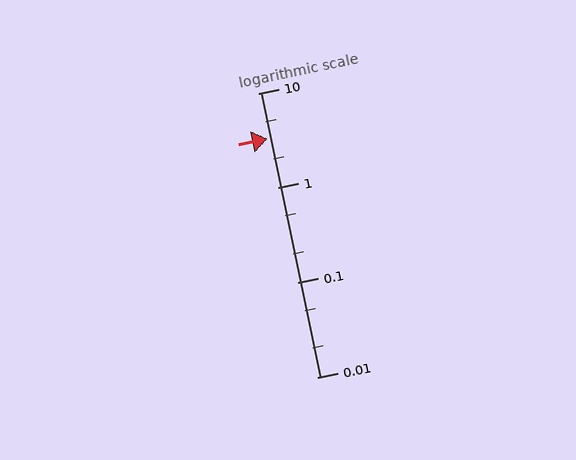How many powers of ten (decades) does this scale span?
The scale spans 3 decades, from 0.01 to 10.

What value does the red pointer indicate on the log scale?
The pointer indicates approximately 3.3.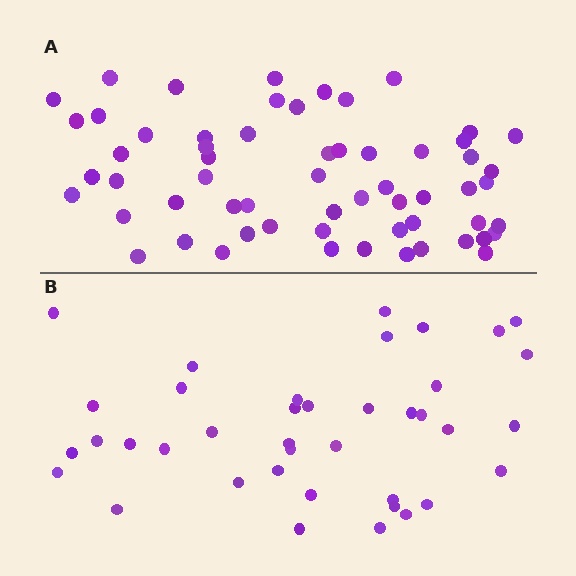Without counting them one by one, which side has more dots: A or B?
Region A (the top region) has more dots.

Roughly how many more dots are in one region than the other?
Region A has approximately 20 more dots than region B.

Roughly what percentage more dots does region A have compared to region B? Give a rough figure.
About 55% more.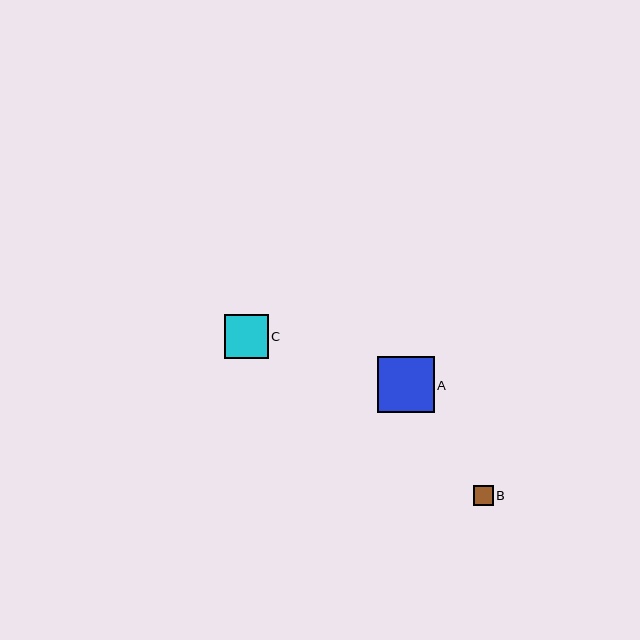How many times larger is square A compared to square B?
Square A is approximately 2.9 times the size of square B.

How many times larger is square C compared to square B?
Square C is approximately 2.2 times the size of square B.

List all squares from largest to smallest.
From largest to smallest: A, C, B.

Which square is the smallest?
Square B is the smallest with a size of approximately 20 pixels.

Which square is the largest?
Square A is the largest with a size of approximately 57 pixels.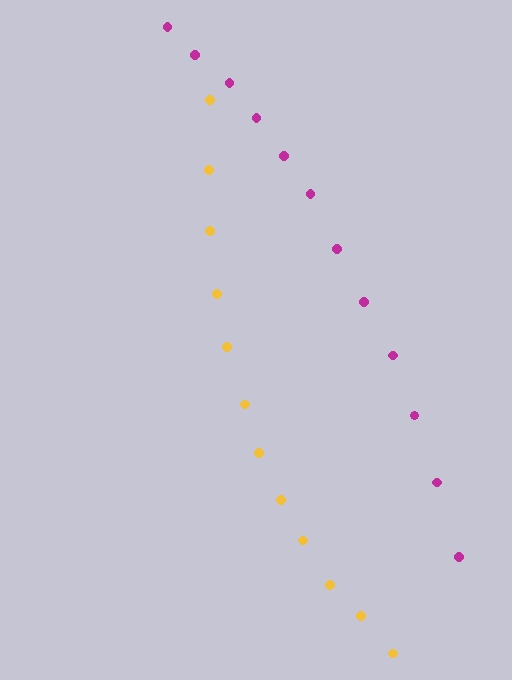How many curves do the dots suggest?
There are 2 distinct paths.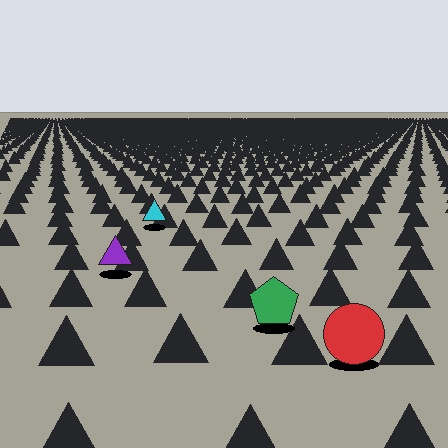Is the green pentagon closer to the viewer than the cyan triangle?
Yes. The green pentagon is closer — you can tell from the texture gradient: the ground texture is coarser near it.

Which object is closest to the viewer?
The red circle is closest. The texture marks near it are larger and more spread out.